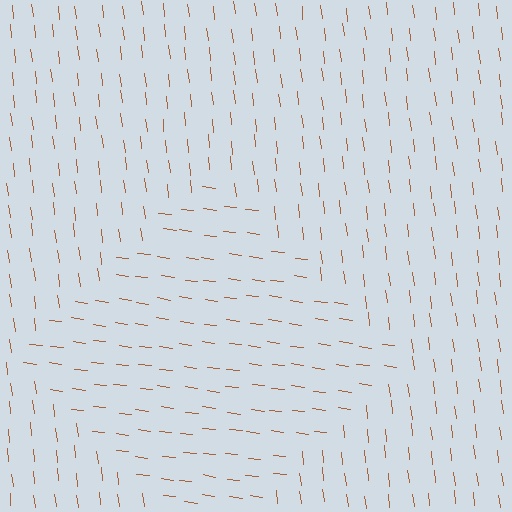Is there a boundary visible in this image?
Yes, there is a texture boundary formed by a change in line orientation.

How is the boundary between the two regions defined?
The boundary is defined purely by a change in line orientation (approximately 76 degrees difference). All lines are the same color and thickness.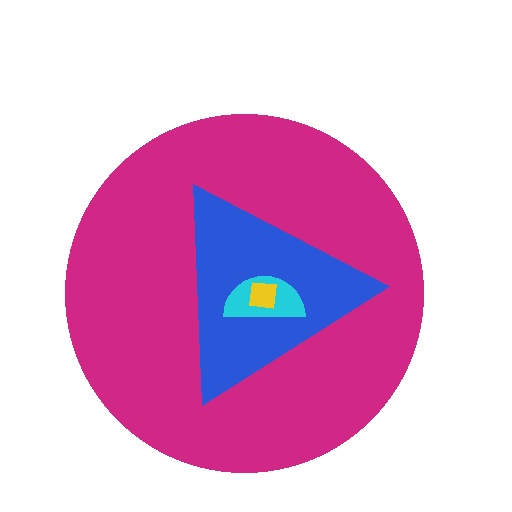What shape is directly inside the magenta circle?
The blue triangle.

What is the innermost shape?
The yellow square.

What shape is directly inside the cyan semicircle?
The yellow square.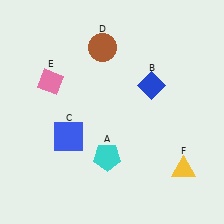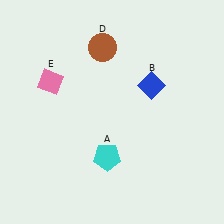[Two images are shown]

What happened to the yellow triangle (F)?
The yellow triangle (F) was removed in Image 2. It was in the bottom-right area of Image 1.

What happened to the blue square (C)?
The blue square (C) was removed in Image 2. It was in the bottom-left area of Image 1.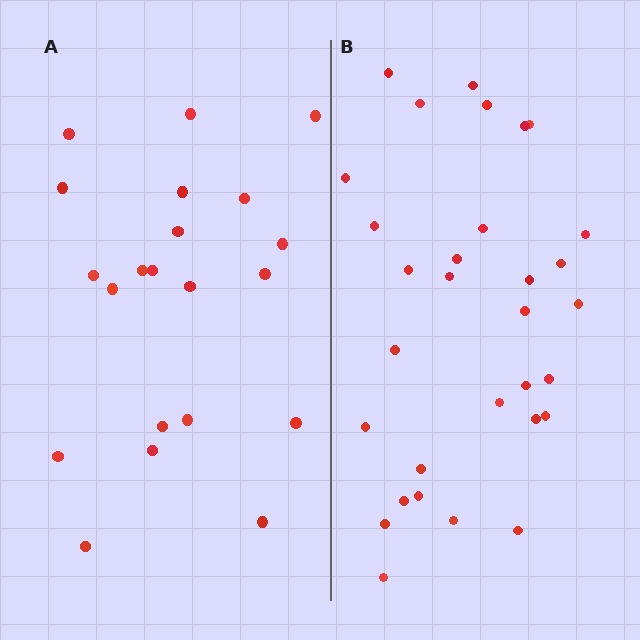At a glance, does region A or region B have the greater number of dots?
Region B (the right region) has more dots.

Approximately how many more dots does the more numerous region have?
Region B has roughly 10 or so more dots than region A.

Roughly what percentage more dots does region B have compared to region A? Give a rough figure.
About 50% more.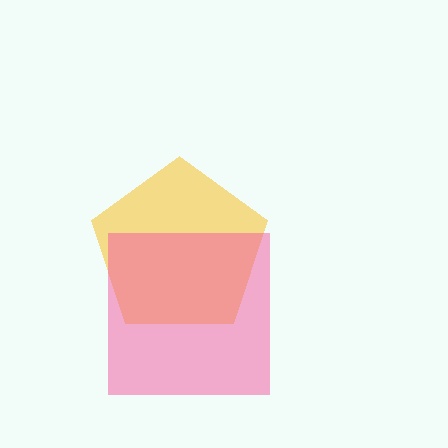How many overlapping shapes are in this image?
There are 2 overlapping shapes in the image.